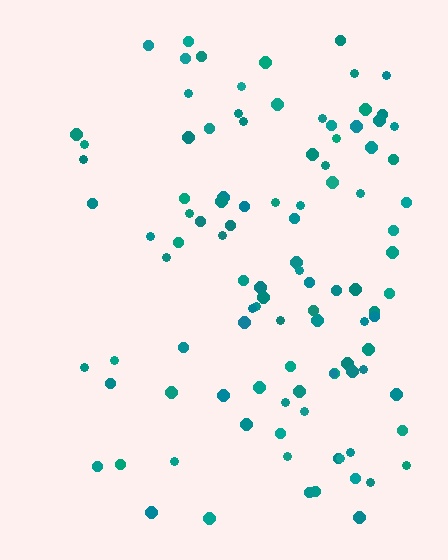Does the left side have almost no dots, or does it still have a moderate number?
Still a moderate number, just noticeably fewer than the right.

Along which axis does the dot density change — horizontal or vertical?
Horizontal.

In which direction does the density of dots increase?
From left to right, with the right side densest.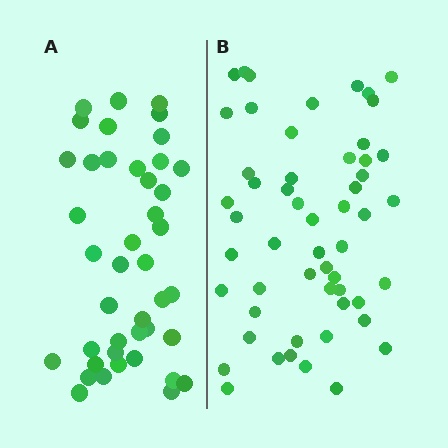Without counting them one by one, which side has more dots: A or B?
Region B (the right region) has more dots.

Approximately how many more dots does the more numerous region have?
Region B has roughly 12 or so more dots than region A.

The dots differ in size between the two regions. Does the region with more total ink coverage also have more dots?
No. Region A has more total ink coverage because its dots are larger, but region B actually contains more individual dots. Total area can be misleading — the number of items is what matters here.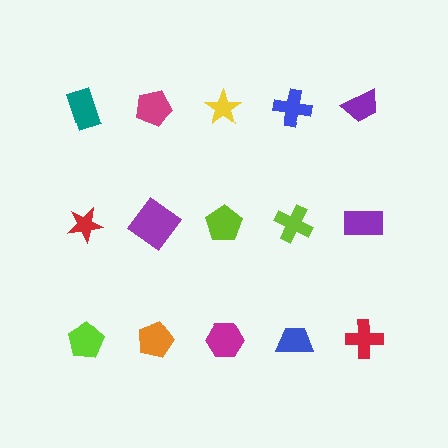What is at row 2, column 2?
A purple diamond.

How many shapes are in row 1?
5 shapes.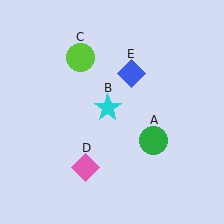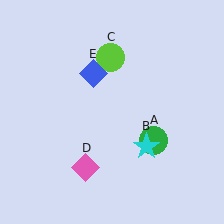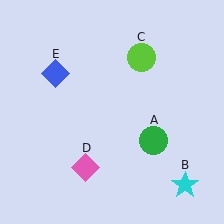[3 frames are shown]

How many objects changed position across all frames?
3 objects changed position: cyan star (object B), lime circle (object C), blue diamond (object E).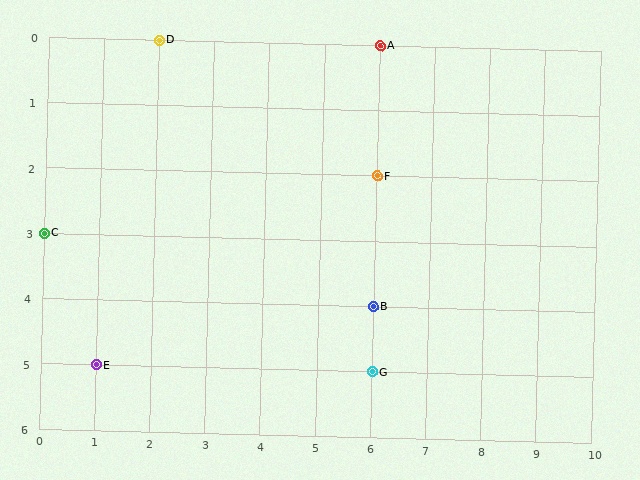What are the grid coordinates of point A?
Point A is at grid coordinates (6, 0).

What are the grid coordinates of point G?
Point G is at grid coordinates (6, 5).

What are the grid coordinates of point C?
Point C is at grid coordinates (0, 3).